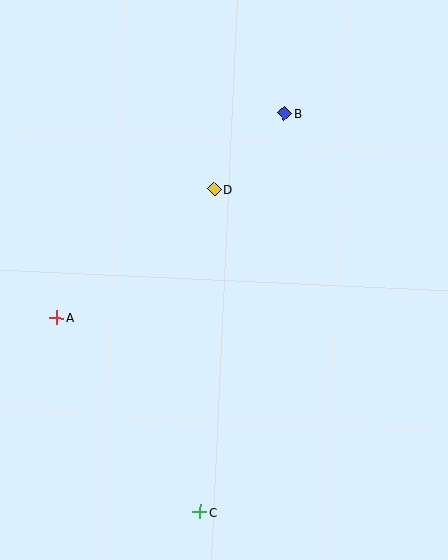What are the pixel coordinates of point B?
Point B is at (284, 113).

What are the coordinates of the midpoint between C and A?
The midpoint between C and A is at (128, 415).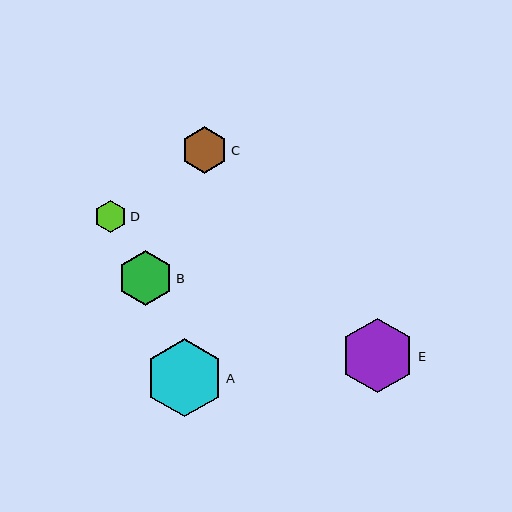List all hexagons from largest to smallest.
From largest to smallest: A, E, B, C, D.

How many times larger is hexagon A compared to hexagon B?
Hexagon A is approximately 1.4 times the size of hexagon B.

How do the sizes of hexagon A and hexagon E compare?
Hexagon A and hexagon E are approximately the same size.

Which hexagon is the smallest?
Hexagon D is the smallest with a size of approximately 32 pixels.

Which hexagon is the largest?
Hexagon A is the largest with a size of approximately 78 pixels.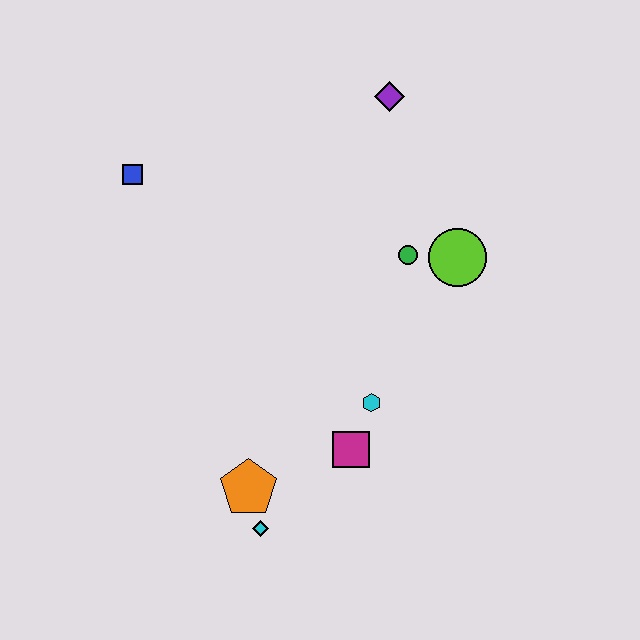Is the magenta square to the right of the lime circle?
No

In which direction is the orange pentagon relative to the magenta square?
The orange pentagon is to the left of the magenta square.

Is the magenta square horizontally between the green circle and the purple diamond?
No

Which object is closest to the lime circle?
The green circle is closest to the lime circle.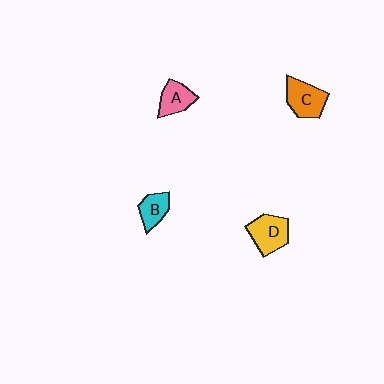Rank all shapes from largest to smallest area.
From largest to smallest: C (orange), D (yellow), A (pink), B (cyan).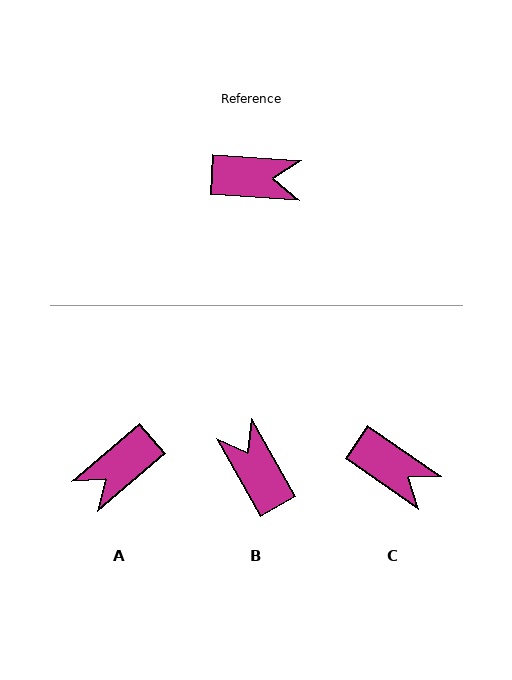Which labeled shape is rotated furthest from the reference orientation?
A, about 136 degrees away.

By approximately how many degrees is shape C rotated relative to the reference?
Approximately 31 degrees clockwise.